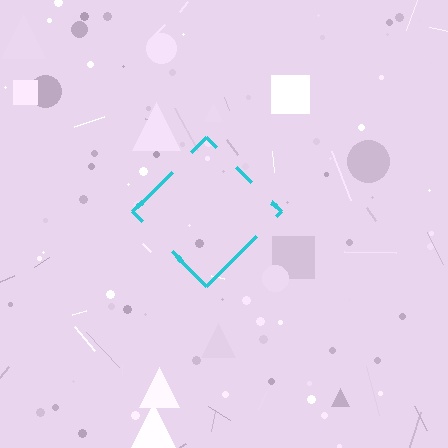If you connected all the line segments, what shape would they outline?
They would outline a diamond.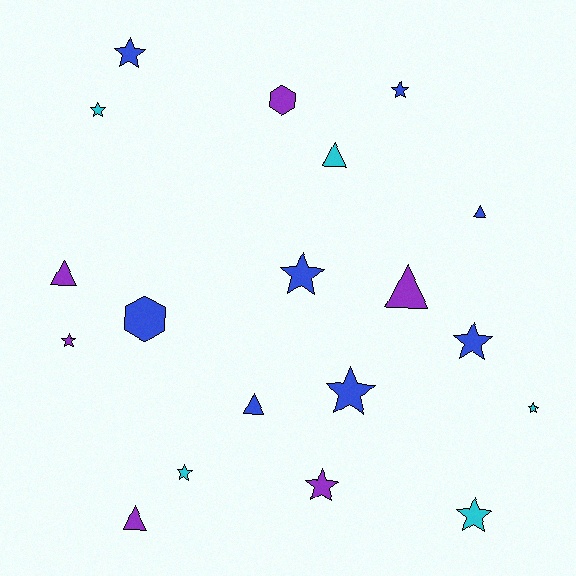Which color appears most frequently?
Blue, with 8 objects.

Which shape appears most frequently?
Star, with 11 objects.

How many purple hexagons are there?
There is 1 purple hexagon.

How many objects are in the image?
There are 19 objects.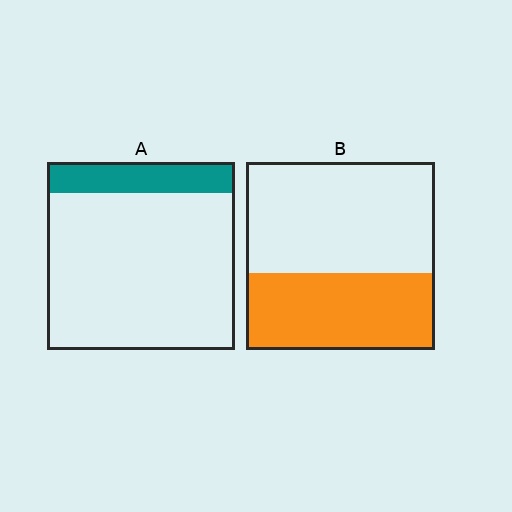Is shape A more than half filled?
No.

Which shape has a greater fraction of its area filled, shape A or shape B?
Shape B.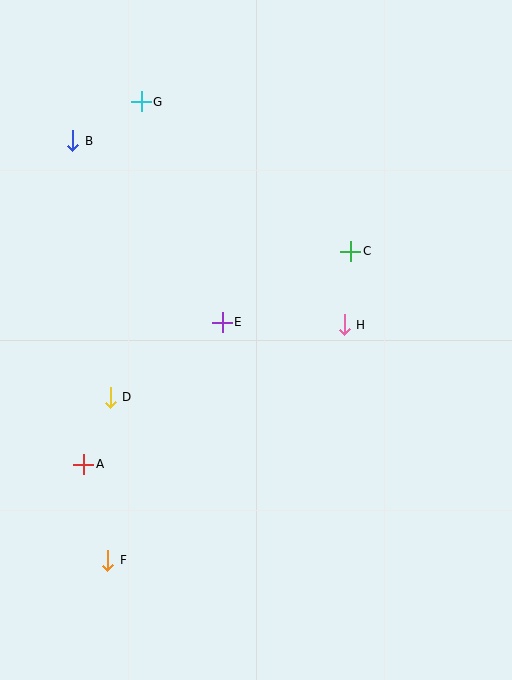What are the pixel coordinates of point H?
Point H is at (344, 325).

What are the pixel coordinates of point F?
Point F is at (108, 560).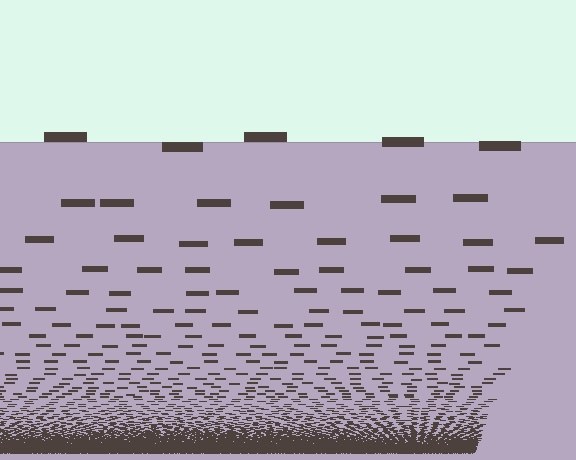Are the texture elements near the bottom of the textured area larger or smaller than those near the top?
Smaller. The gradient is inverted — elements near the bottom are smaller and denser.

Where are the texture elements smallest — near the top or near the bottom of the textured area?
Near the bottom.